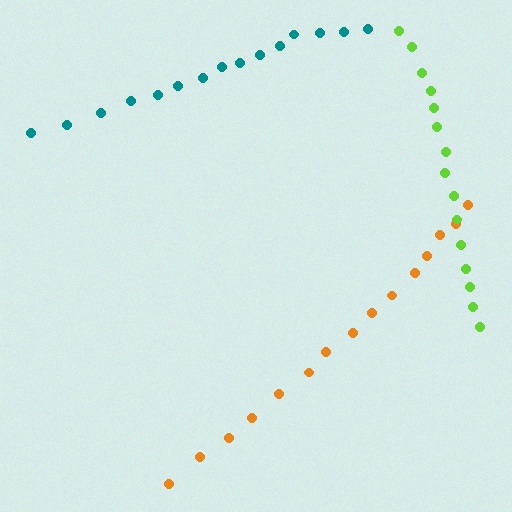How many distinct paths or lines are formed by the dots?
There are 3 distinct paths.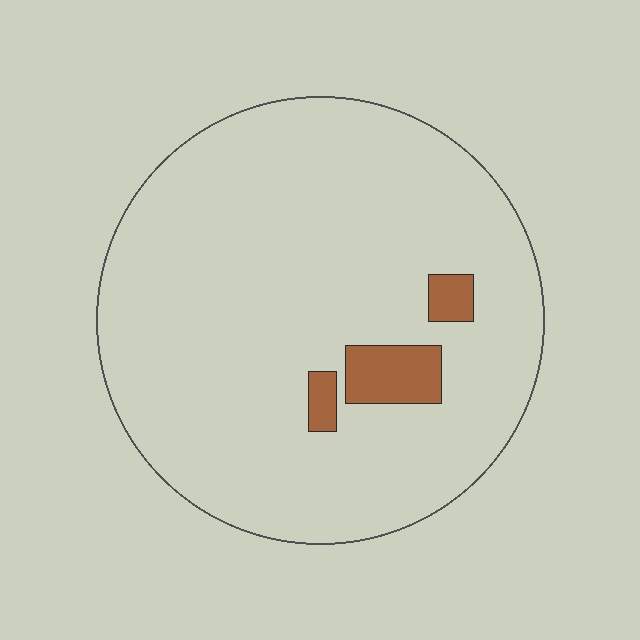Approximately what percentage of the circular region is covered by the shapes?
Approximately 5%.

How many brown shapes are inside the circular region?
3.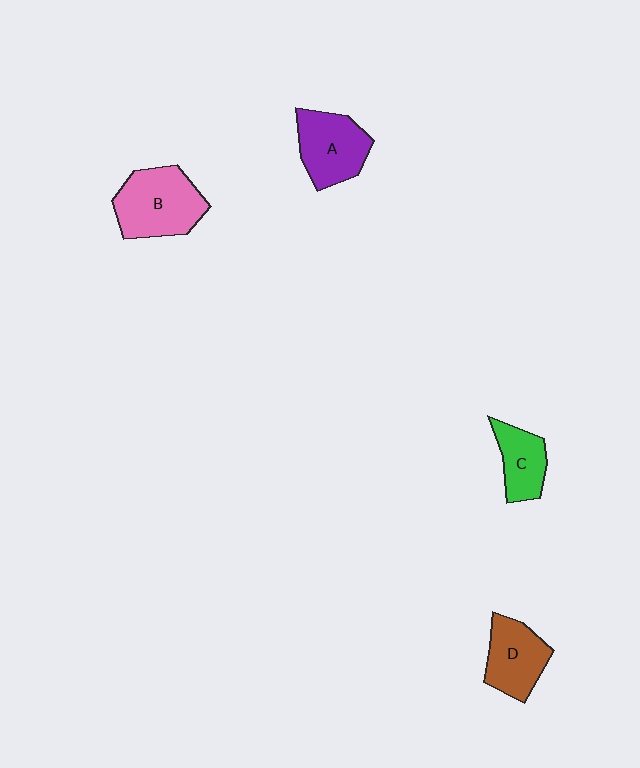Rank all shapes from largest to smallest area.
From largest to smallest: B (pink), A (purple), D (brown), C (green).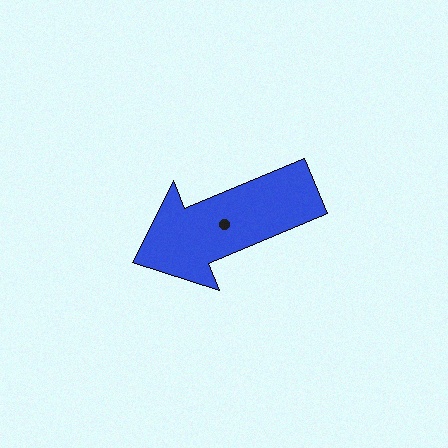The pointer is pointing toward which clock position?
Roughly 8 o'clock.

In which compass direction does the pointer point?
Southwest.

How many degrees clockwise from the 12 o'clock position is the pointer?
Approximately 247 degrees.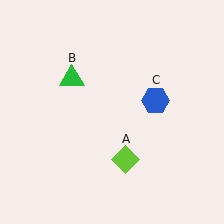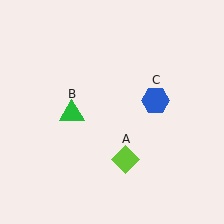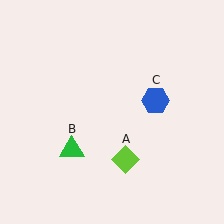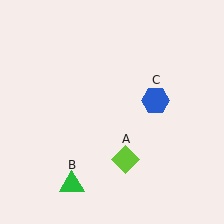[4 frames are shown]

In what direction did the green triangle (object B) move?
The green triangle (object B) moved down.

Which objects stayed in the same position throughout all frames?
Lime diamond (object A) and blue hexagon (object C) remained stationary.